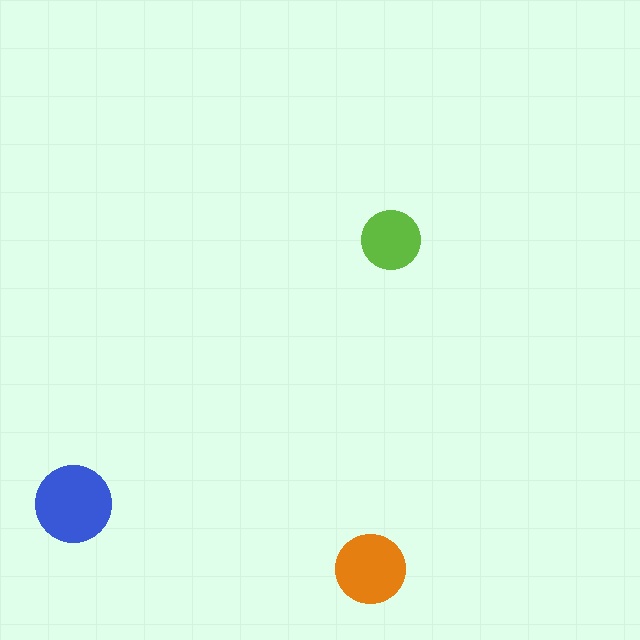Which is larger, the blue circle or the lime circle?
The blue one.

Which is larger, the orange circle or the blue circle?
The blue one.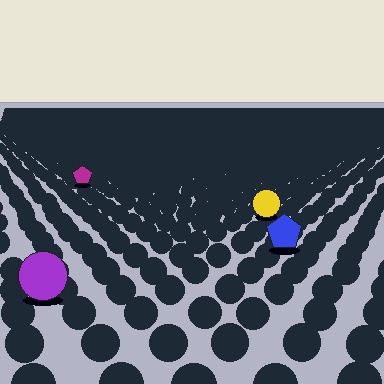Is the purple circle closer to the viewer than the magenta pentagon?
Yes. The purple circle is closer — you can tell from the texture gradient: the ground texture is coarser near it.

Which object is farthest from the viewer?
The magenta pentagon is farthest from the viewer. It appears smaller and the ground texture around it is denser.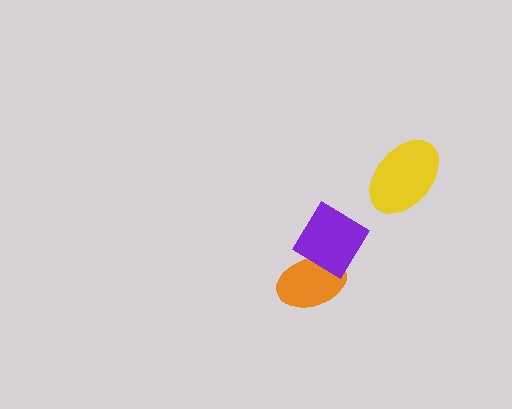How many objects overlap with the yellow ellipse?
0 objects overlap with the yellow ellipse.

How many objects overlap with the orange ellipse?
1 object overlaps with the orange ellipse.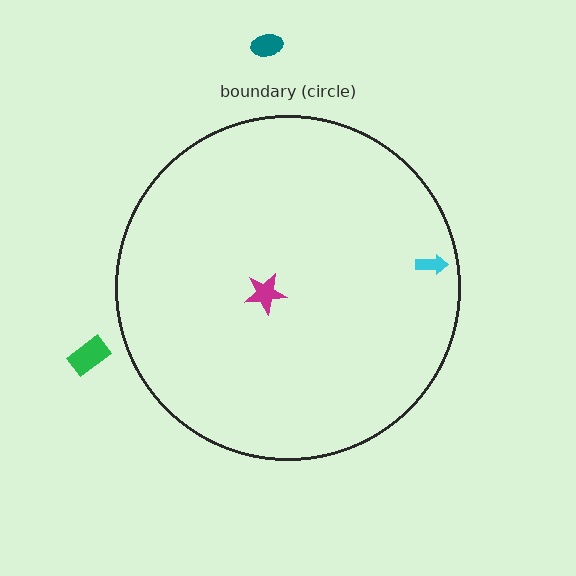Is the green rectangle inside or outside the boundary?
Outside.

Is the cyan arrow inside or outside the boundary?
Inside.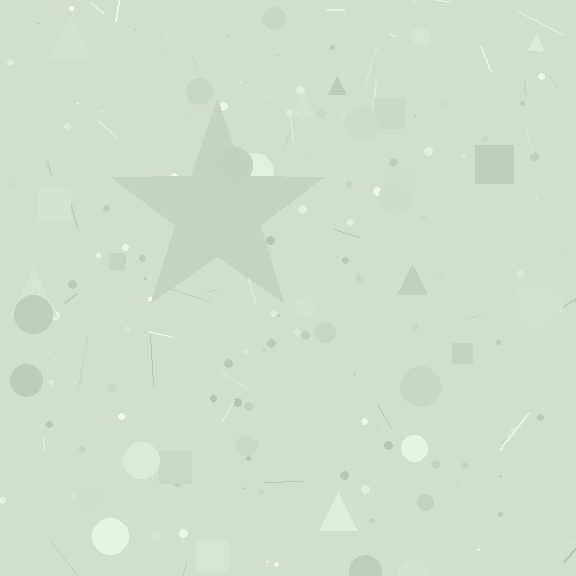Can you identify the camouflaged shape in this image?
The camouflaged shape is a star.